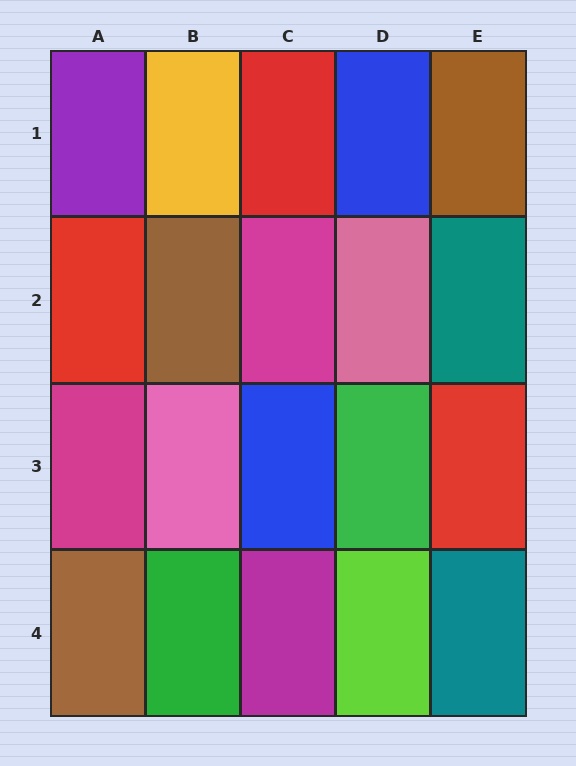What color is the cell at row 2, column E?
Teal.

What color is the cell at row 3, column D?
Green.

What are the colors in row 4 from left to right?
Brown, green, magenta, lime, teal.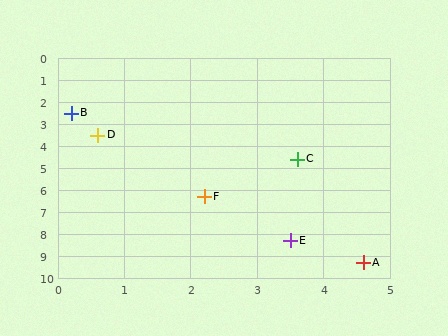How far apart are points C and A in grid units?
Points C and A are about 4.8 grid units apart.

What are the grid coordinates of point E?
Point E is at approximately (3.5, 8.3).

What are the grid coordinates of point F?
Point F is at approximately (2.2, 6.3).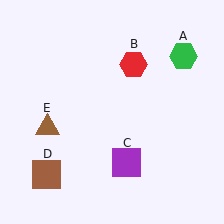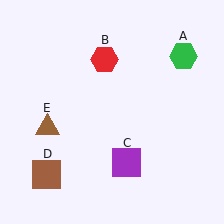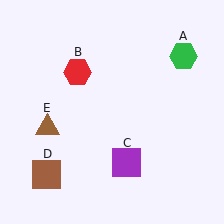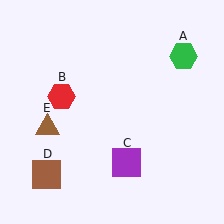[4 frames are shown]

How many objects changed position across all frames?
1 object changed position: red hexagon (object B).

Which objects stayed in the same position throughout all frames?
Green hexagon (object A) and purple square (object C) and brown square (object D) and brown triangle (object E) remained stationary.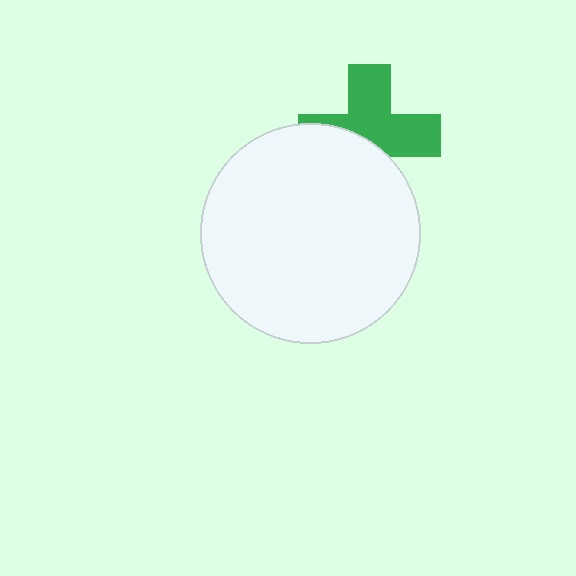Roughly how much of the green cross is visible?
About half of it is visible (roughly 58%).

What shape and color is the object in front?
The object in front is a white circle.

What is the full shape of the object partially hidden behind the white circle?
The partially hidden object is a green cross.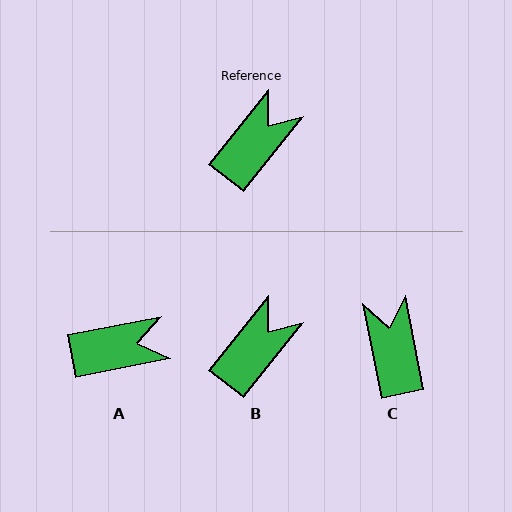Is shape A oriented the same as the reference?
No, it is off by about 41 degrees.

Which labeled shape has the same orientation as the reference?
B.